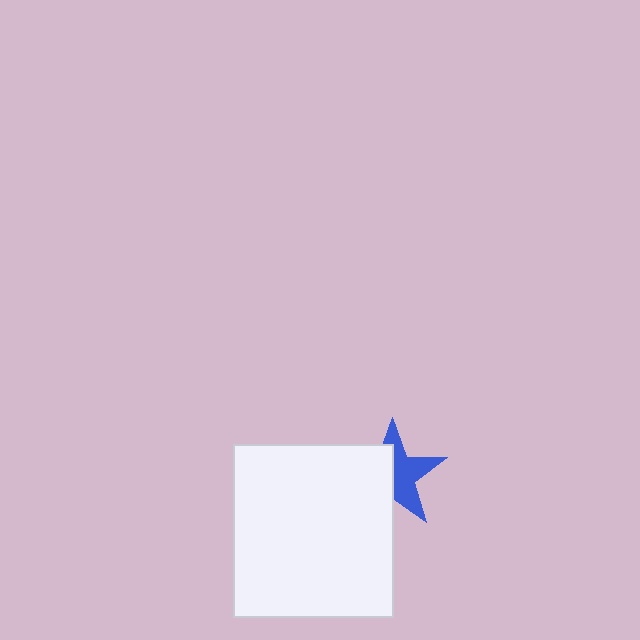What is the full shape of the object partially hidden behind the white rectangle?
The partially hidden object is a blue star.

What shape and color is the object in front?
The object in front is a white rectangle.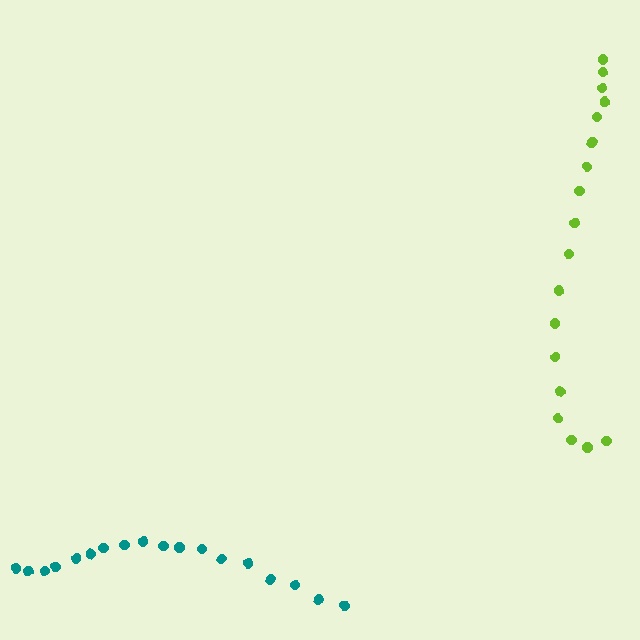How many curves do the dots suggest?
There are 2 distinct paths.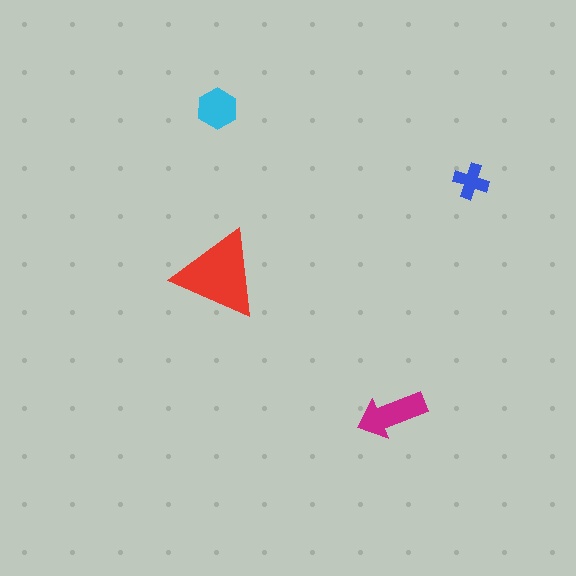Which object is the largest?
The red triangle.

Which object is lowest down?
The magenta arrow is bottommost.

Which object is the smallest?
The blue cross.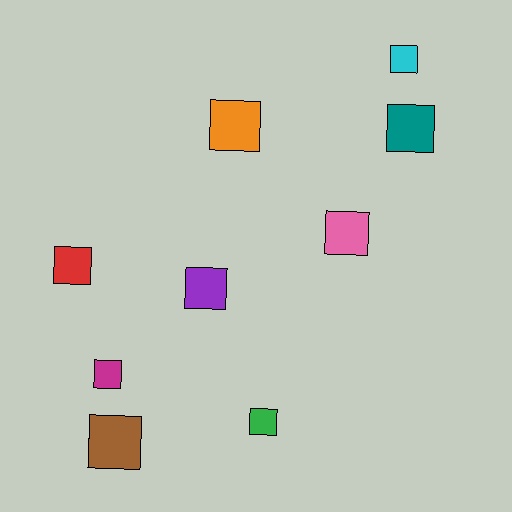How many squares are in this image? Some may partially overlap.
There are 9 squares.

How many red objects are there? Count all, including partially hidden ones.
There is 1 red object.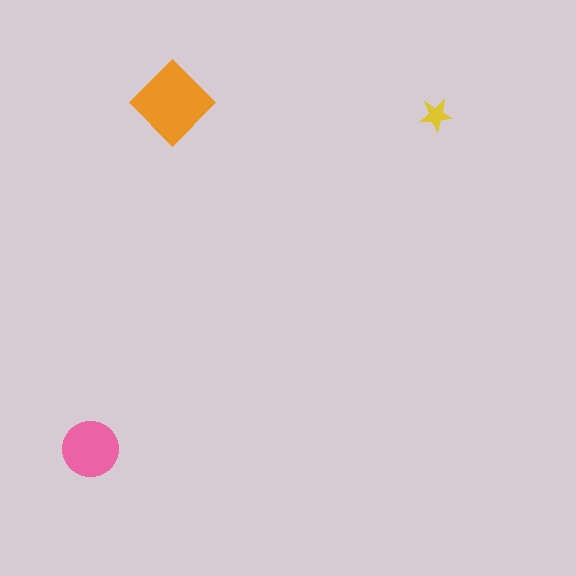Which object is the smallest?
The yellow star.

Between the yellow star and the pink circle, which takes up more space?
The pink circle.